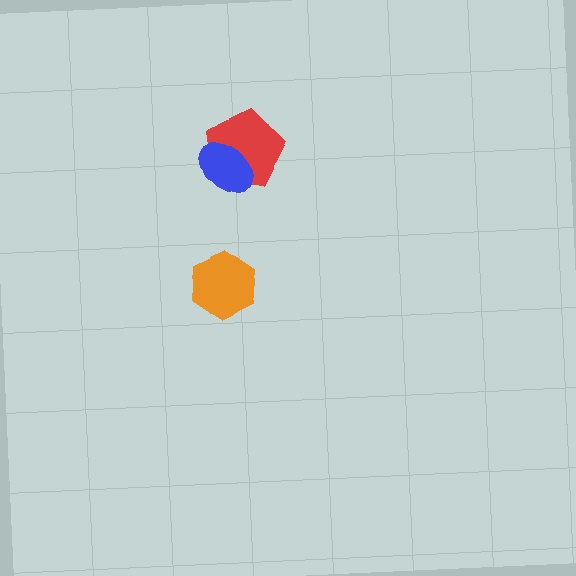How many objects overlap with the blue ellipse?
1 object overlaps with the blue ellipse.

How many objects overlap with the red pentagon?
1 object overlaps with the red pentagon.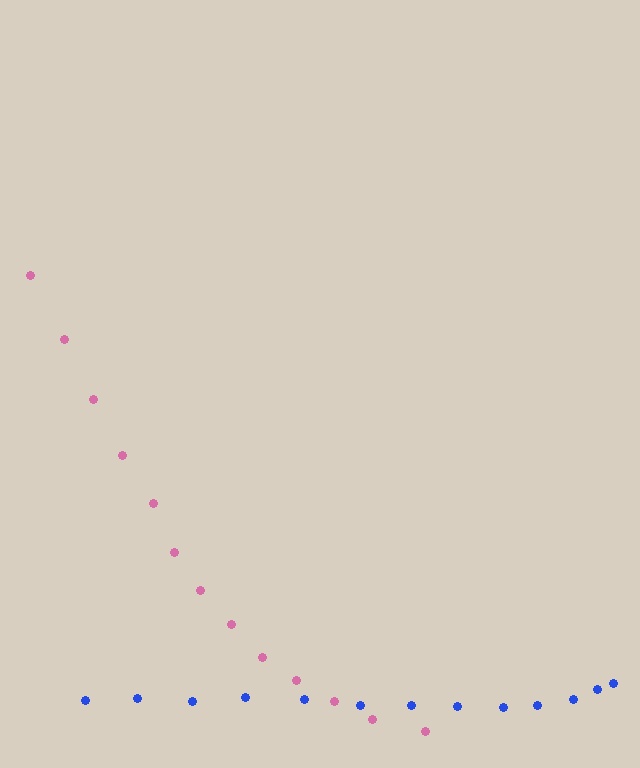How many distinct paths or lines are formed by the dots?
There are 2 distinct paths.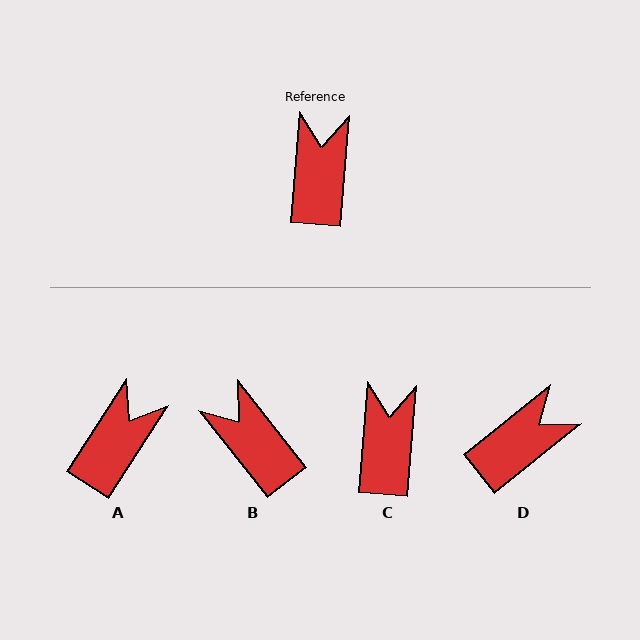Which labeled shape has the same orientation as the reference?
C.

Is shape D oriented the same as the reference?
No, it is off by about 46 degrees.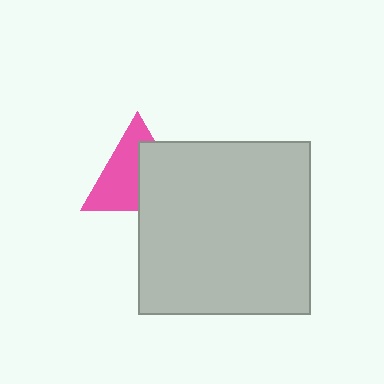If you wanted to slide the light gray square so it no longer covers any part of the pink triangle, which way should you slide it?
Slide it toward the lower-right — that is the most direct way to separate the two shapes.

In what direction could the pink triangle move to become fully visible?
The pink triangle could move toward the upper-left. That would shift it out from behind the light gray square entirely.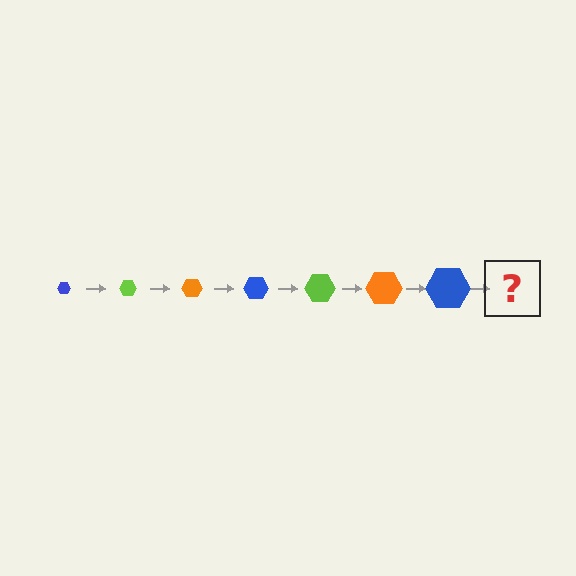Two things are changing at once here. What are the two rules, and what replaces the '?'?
The two rules are that the hexagon grows larger each step and the color cycles through blue, lime, and orange. The '?' should be a lime hexagon, larger than the previous one.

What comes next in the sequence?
The next element should be a lime hexagon, larger than the previous one.